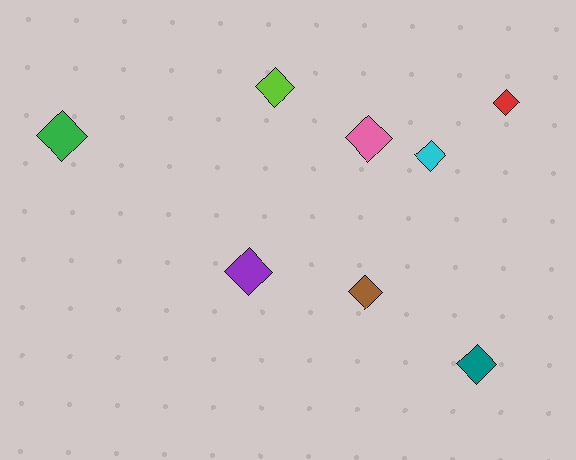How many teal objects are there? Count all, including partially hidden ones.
There is 1 teal object.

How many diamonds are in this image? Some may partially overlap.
There are 8 diamonds.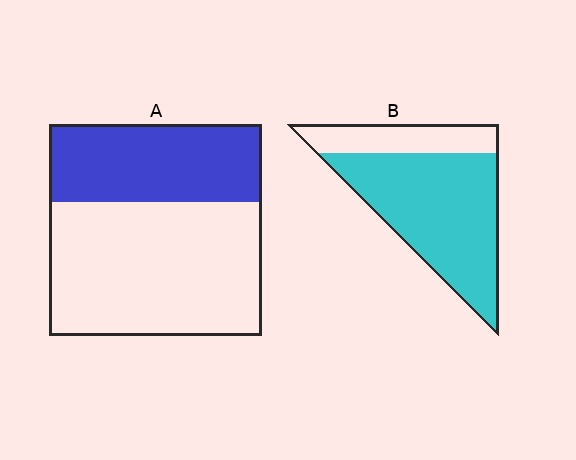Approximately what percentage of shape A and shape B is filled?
A is approximately 35% and B is approximately 75%.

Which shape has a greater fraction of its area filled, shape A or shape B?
Shape B.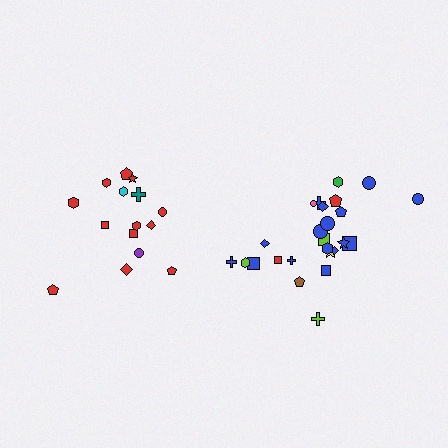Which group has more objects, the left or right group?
The right group.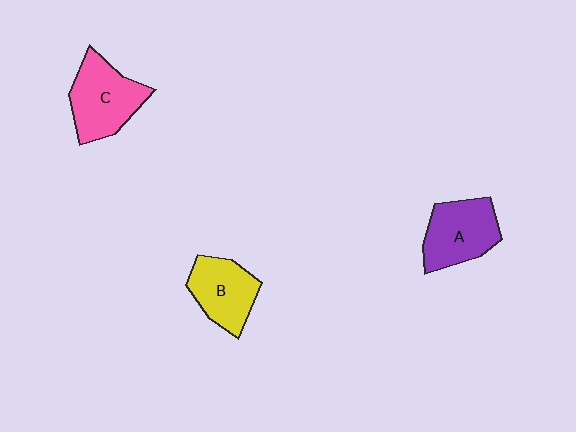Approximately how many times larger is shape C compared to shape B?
Approximately 1.2 times.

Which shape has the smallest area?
Shape B (yellow).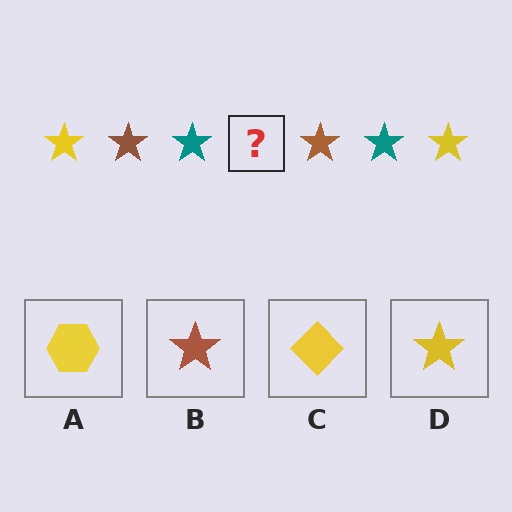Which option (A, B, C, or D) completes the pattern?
D.